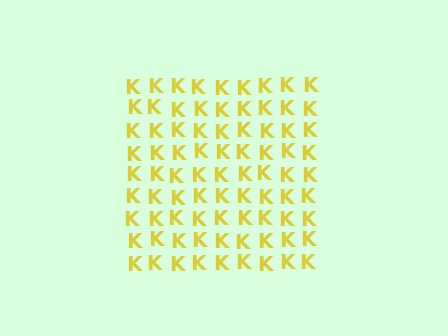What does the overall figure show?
The overall figure shows a square.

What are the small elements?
The small elements are letter K's.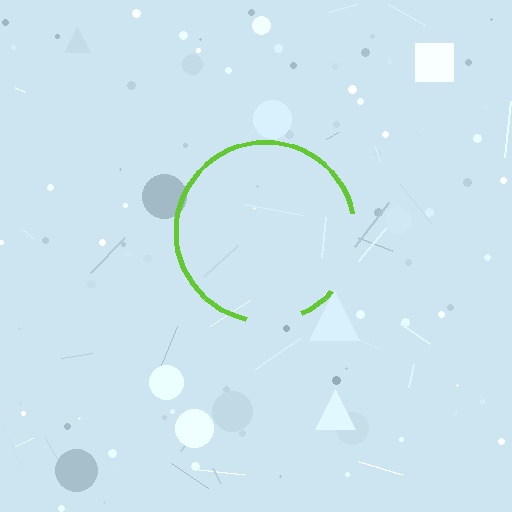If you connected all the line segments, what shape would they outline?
They would outline a circle.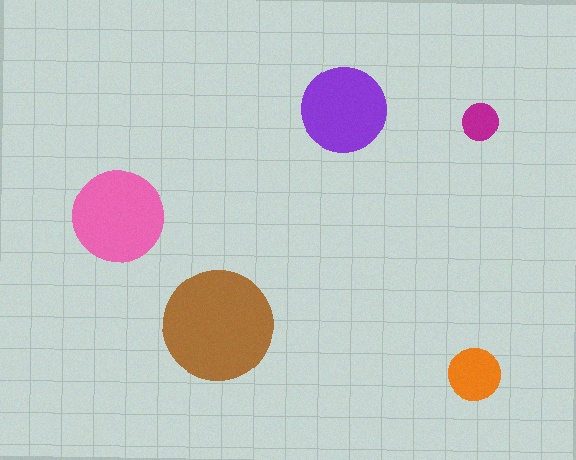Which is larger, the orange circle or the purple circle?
The purple one.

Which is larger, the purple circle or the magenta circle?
The purple one.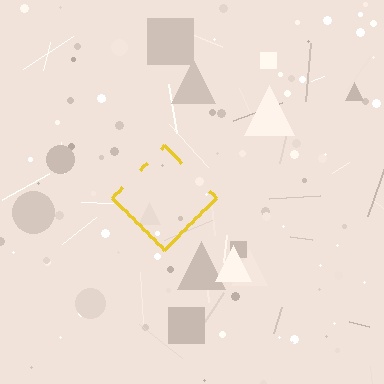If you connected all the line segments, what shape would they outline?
They would outline a diamond.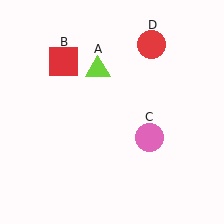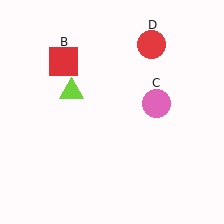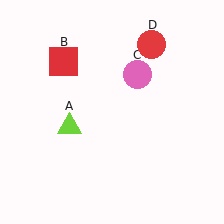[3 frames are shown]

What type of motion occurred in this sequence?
The lime triangle (object A), pink circle (object C) rotated counterclockwise around the center of the scene.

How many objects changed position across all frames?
2 objects changed position: lime triangle (object A), pink circle (object C).